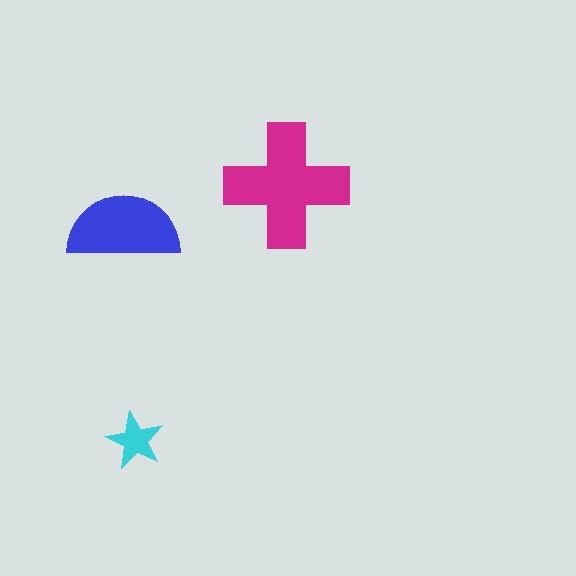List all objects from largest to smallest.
The magenta cross, the blue semicircle, the cyan star.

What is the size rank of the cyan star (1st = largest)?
3rd.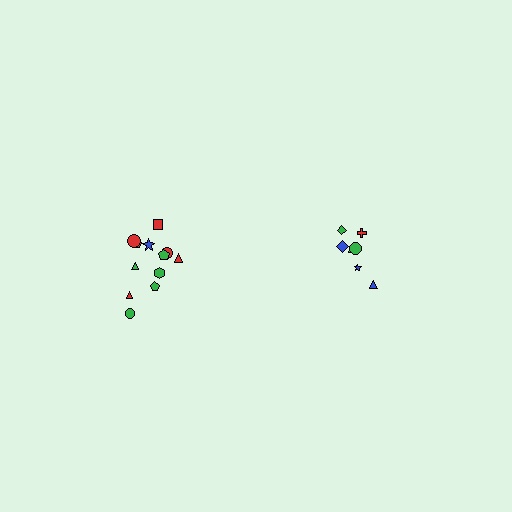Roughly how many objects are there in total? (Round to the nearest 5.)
Roughly 20 objects in total.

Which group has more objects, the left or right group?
The left group.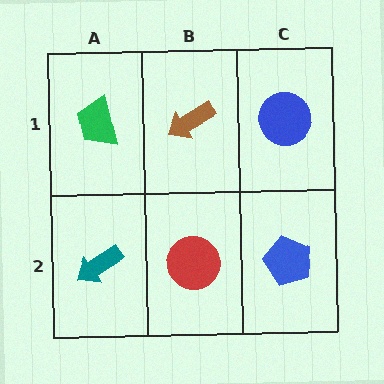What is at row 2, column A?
A teal arrow.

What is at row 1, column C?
A blue circle.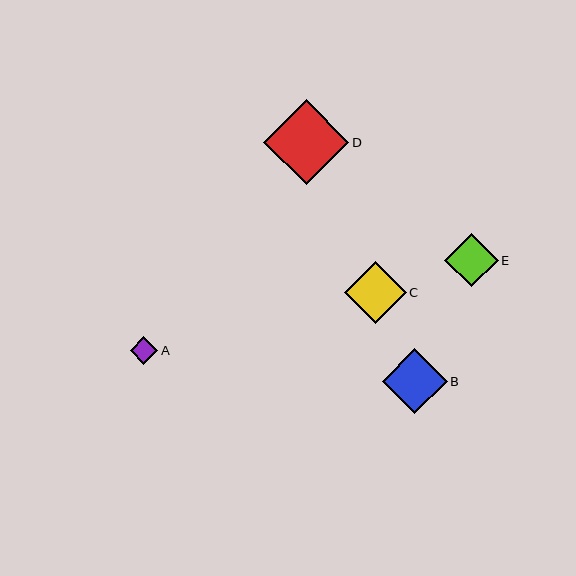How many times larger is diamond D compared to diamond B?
Diamond D is approximately 1.3 times the size of diamond B.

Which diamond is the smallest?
Diamond A is the smallest with a size of approximately 27 pixels.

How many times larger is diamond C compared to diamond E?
Diamond C is approximately 1.2 times the size of diamond E.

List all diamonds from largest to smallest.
From largest to smallest: D, B, C, E, A.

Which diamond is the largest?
Diamond D is the largest with a size of approximately 85 pixels.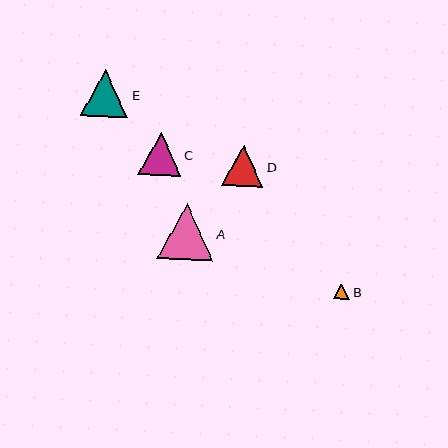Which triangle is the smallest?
Triangle B is the smallest with a size of approximately 16 pixels.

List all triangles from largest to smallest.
From largest to smallest: A, E, C, D, B.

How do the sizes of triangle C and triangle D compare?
Triangle C and triangle D are approximately the same size.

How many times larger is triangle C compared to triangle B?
Triangle C is approximately 2.7 times the size of triangle B.